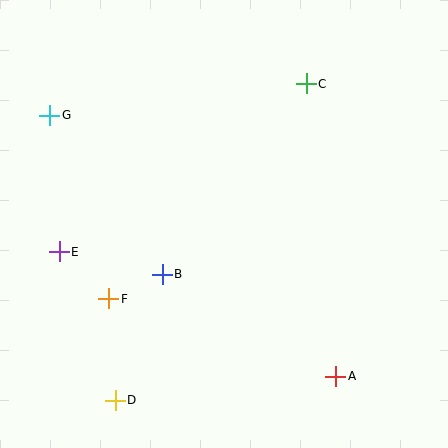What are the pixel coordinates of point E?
Point E is at (59, 252).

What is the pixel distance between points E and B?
The distance between E and B is 105 pixels.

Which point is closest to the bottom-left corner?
Point D is closest to the bottom-left corner.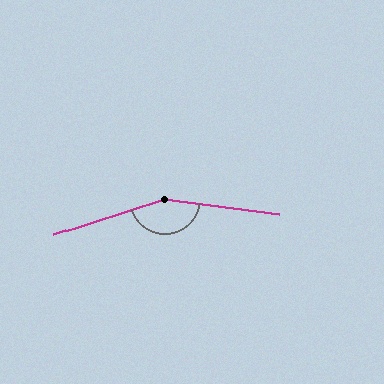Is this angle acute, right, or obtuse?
It is obtuse.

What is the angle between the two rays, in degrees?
Approximately 154 degrees.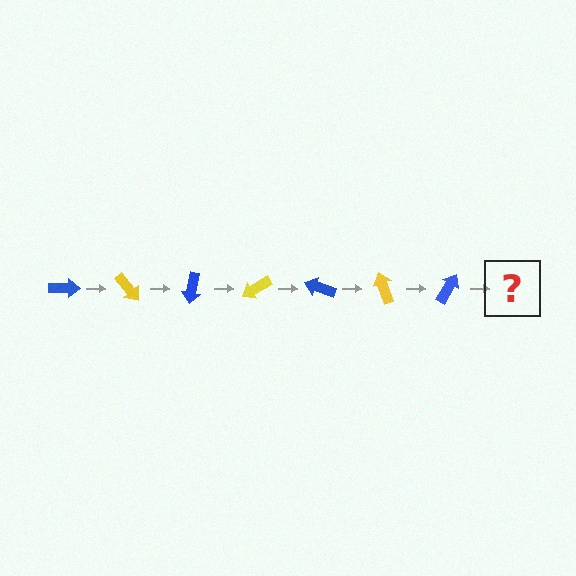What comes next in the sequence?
The next element should be a yellow arrow, rotated 350 degrees from the start.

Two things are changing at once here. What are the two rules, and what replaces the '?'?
The two rules are that it rotates 50 degrees each step and the color cycles through blue and yellow. The '?' should be a yellow arrow, rotated 350 degrees from the start.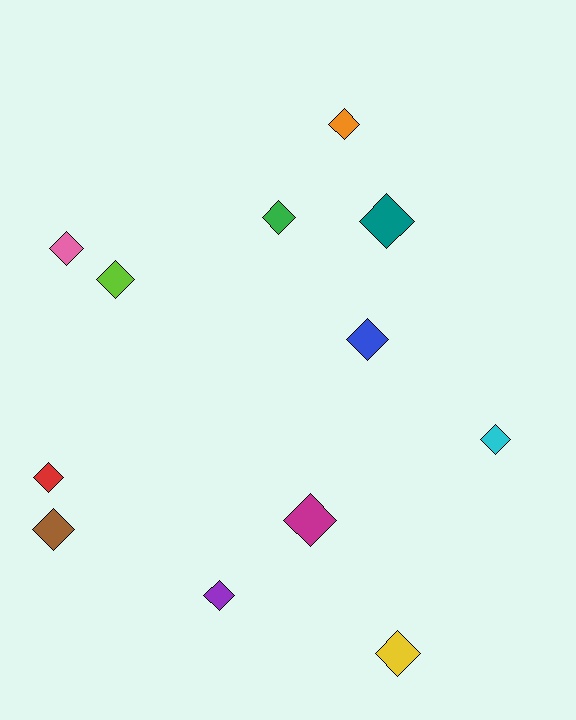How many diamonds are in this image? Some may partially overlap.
There are 12 diamonds.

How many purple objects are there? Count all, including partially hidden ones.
There is 1 purple object.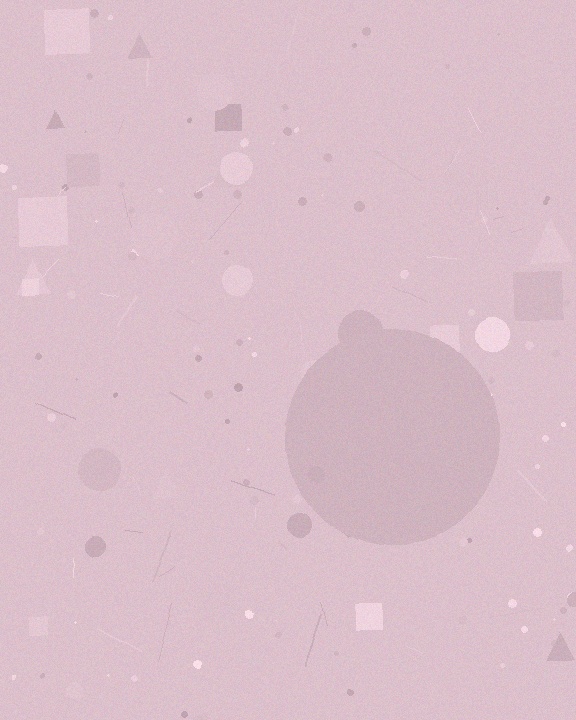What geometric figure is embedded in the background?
A circle is embedded in the background.